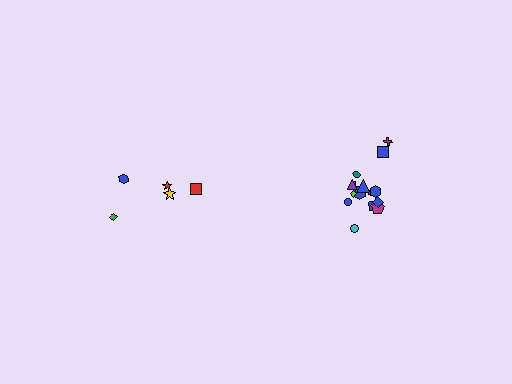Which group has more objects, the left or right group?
The right group.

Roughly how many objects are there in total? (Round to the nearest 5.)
Roughly 20 objects in total.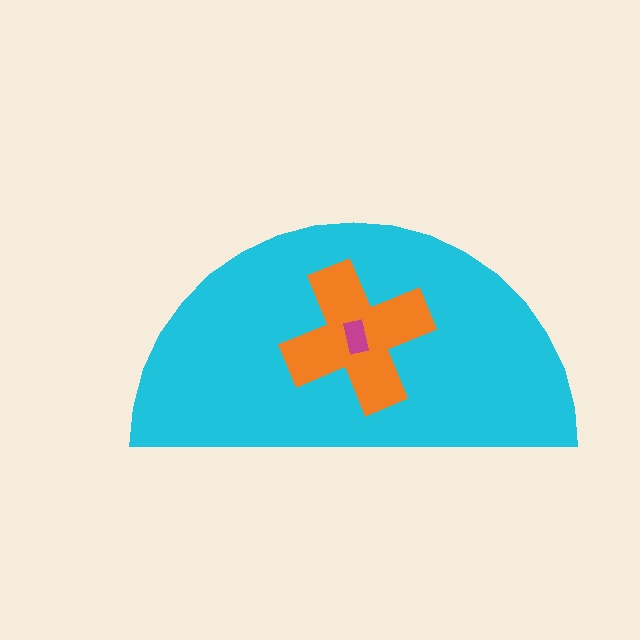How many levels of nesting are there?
3.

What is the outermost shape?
The cyan semicircle.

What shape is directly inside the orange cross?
The magenta rectangle.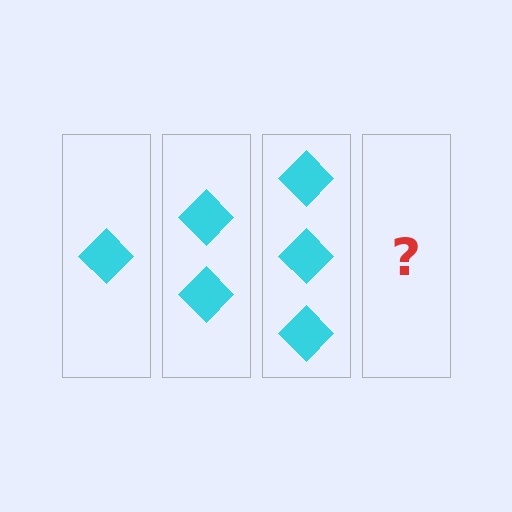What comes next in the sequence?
The next element should be 4 diamonds.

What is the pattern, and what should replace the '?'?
The pattern is that each step adds one more diamond. The '?' should be 4 diamonds.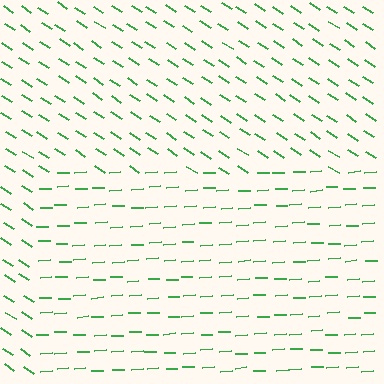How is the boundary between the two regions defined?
The boundary is defined purely by a change in line orientation (approximately 36 degrees difference). All lines are the same color and thickness.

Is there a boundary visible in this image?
Yes, there is a texture boundary formed by a change in line orientation.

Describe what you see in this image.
The image is filled with small green line segments. A rectangle region in the image has lines oriented differently from the surrounding lines, creating a visible texture boundary.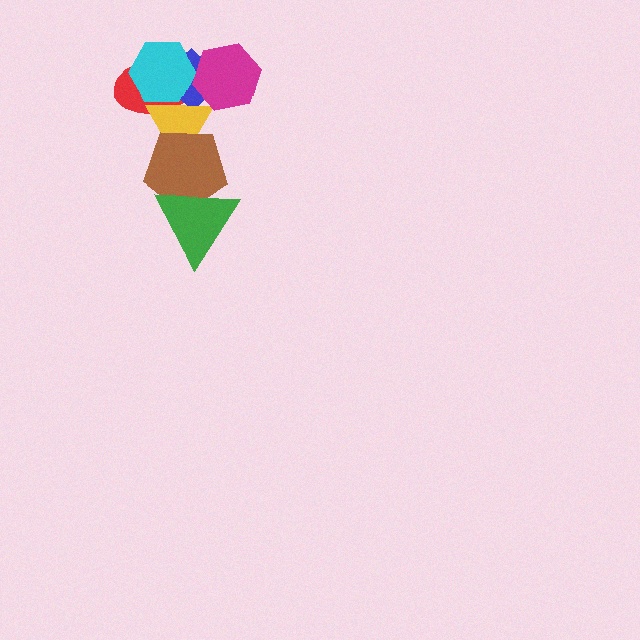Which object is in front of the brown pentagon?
The green triangle is in front of the brown pentagon.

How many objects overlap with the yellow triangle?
4 objects overlap with the yellow triangle.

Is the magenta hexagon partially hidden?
No, no other shape covers it.